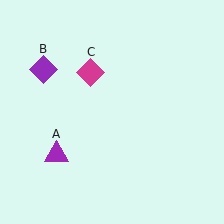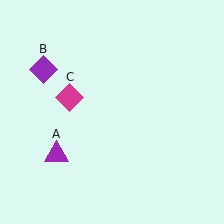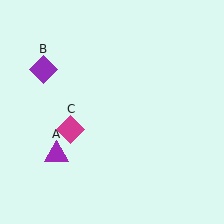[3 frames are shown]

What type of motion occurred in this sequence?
The magenta diamond (object C) rotated counterclockwise around the center of the scene.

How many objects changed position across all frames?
1 object changed position: magenta diamond (object C).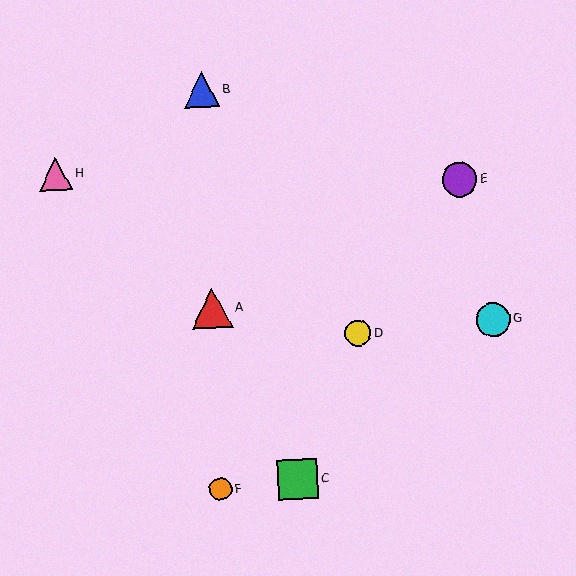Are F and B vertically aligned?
Yes, both are at x≈221.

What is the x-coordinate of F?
Object F is at x≈221.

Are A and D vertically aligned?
No, A is at x≈212 and D is at x≈358.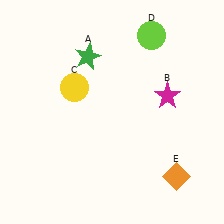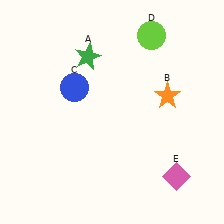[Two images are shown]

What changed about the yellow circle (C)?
In Image 1, C is yellow. In Image 2, it changed to blue.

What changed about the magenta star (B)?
In Image 1, B is magenta. In Image 2, it changed to orange.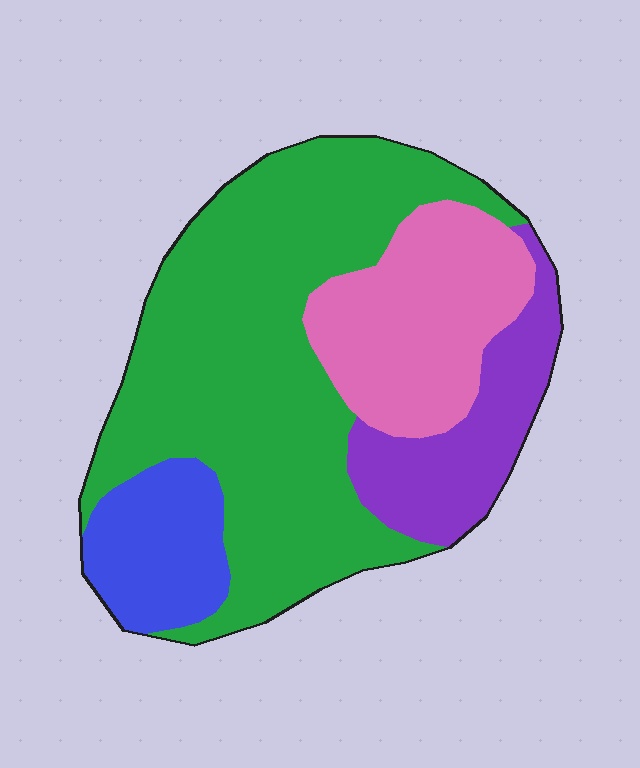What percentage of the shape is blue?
Blue covers roughly 10% of the shape.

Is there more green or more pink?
Green.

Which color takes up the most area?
Green, at roughly 55%.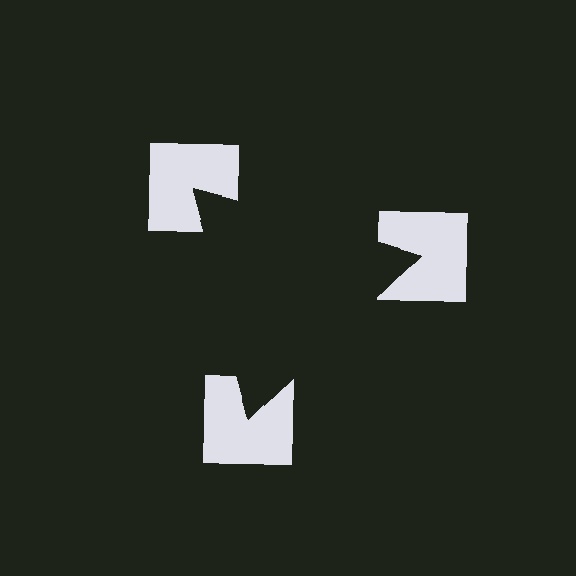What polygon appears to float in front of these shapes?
An illusory triangle — its edges are inferred from the aligned wedge cuts in the notched squares, not physically drawn.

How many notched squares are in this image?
There are 3 — one at each vertex of the illusory triangle.